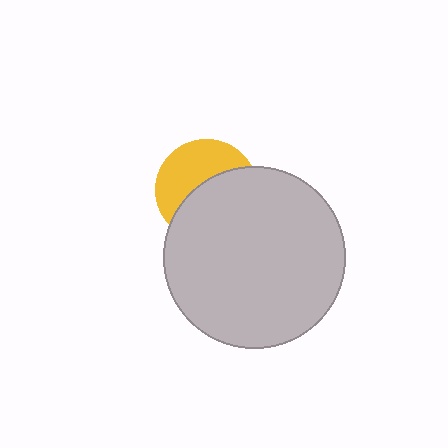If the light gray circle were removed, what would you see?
You would see the complete yellow circle.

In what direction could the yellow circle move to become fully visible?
The yellow circle could move up. That would shift it out from behind the light gray circle entirely.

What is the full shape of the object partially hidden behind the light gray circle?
The partially hidden object is a yellow circle.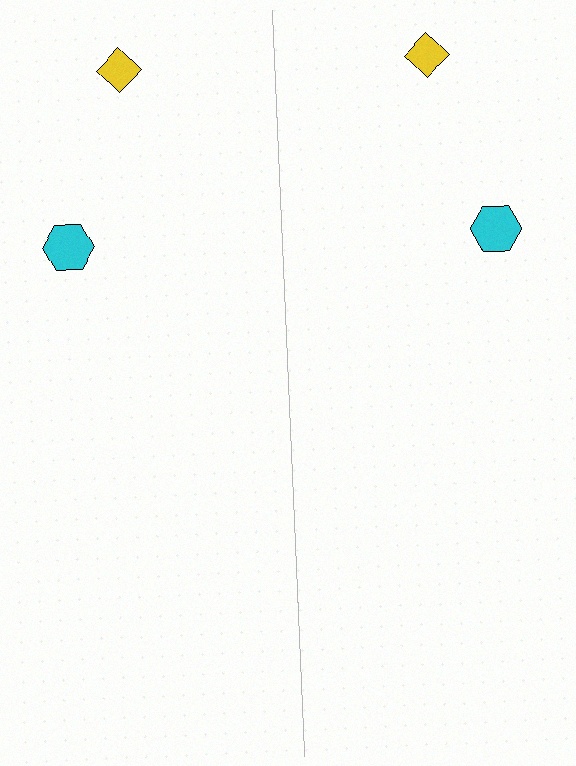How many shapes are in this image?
There are 4 shapes in this image.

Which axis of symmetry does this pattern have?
The pattern has a vertical axis of symmetry running through the center of the image.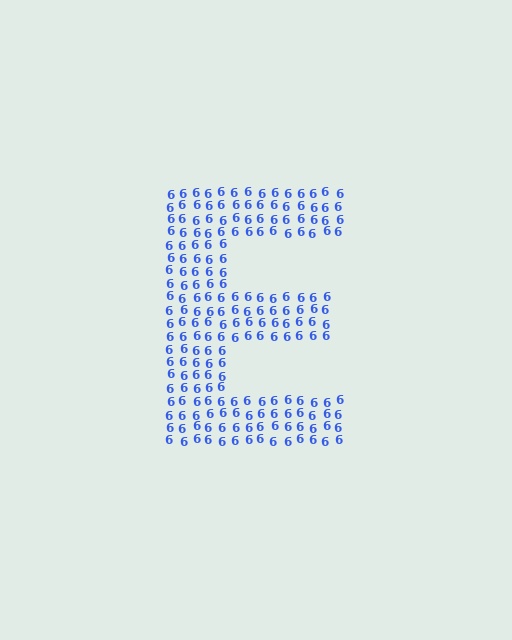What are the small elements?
The small elements are digit 6's.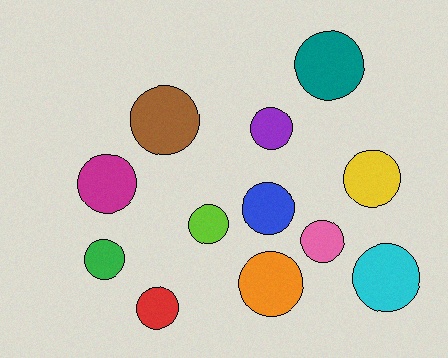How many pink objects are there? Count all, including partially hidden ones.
There is 1 pink object.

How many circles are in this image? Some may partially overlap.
There are 12 circles.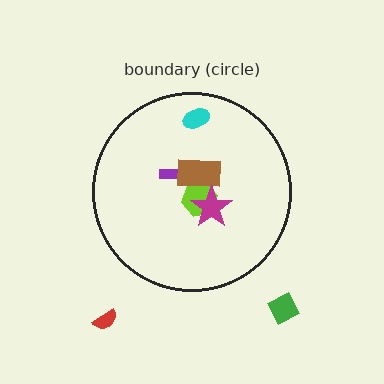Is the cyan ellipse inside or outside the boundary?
Inside.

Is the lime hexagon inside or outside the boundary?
Inside.